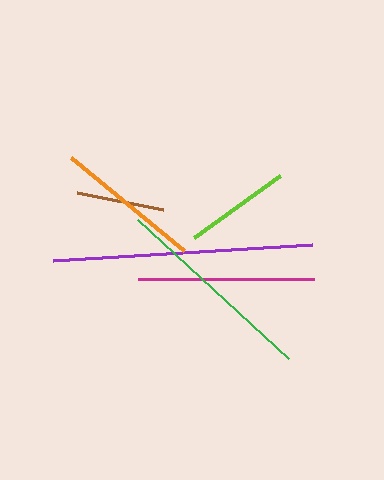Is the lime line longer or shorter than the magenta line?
The magenta line is longer than the lime line.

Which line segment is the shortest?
The brown line is the shortest at approximately 87 pixels.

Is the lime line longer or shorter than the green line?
The green line is longer than the lime line.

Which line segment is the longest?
The purple line is the longest at approximately 260 pixels.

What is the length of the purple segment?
The purple segment is approximately 260 pixels long.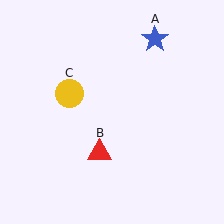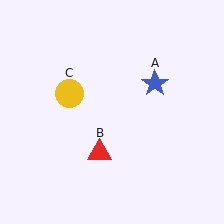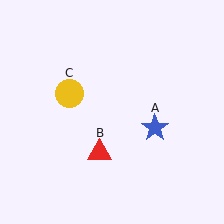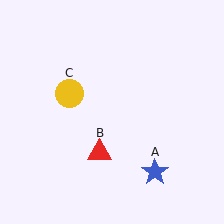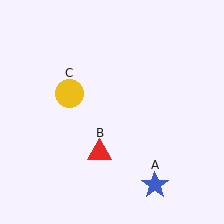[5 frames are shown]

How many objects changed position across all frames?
1 object changed position: blue star (object A).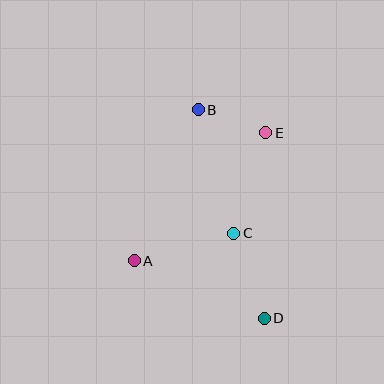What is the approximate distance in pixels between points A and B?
The distance between A and B is approximately 164 pixels.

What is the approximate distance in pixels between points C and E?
The distance between C and E is approximately 106 pixels.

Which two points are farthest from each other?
Points B and D are farthest from each other.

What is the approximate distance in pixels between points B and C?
The distance between B and C is approximately 128 pixels.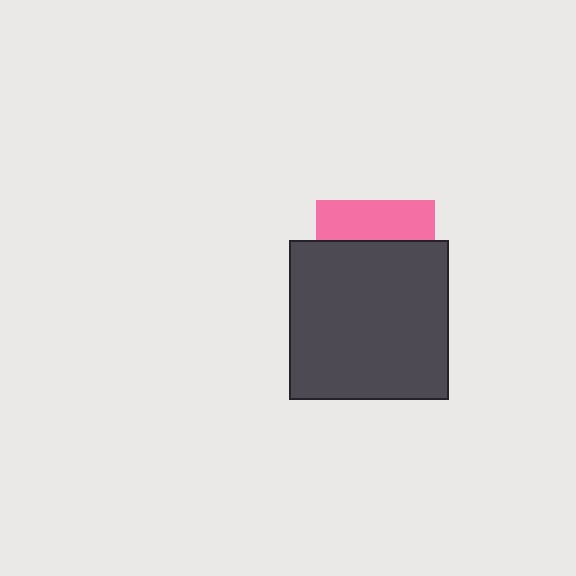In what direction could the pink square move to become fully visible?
The pink square could move up. That would shift it out from behind the dark gray square entirely.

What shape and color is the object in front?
The object in front is a dark gray square.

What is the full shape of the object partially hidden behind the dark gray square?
The partially hidden object is a pink square.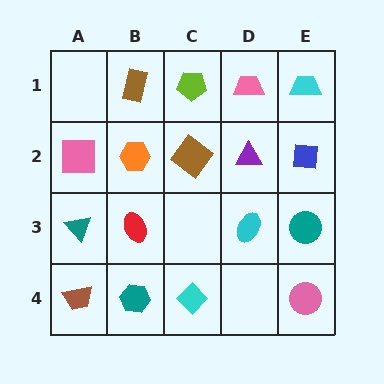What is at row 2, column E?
A blue square.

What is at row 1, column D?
A pink trapezoid.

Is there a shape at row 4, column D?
No, that cell is empty.